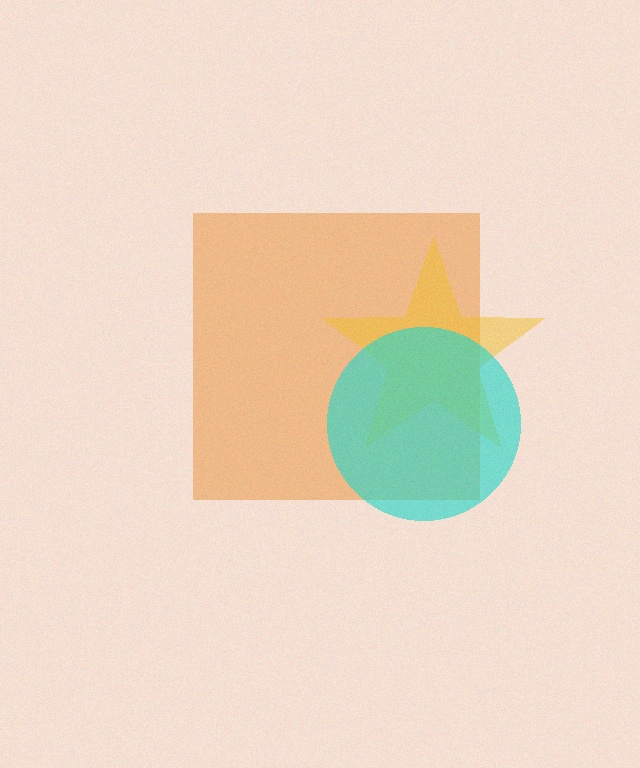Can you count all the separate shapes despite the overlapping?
Yes, there are 3 separate shapes.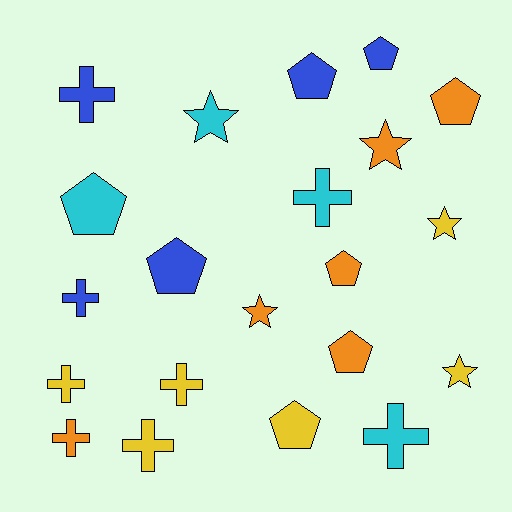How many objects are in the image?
There are 21 objects.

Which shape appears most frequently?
Pentagon, with 8 objects.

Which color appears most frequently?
Yellow, with 6 objects.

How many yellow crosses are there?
There are 3 yellow crosses.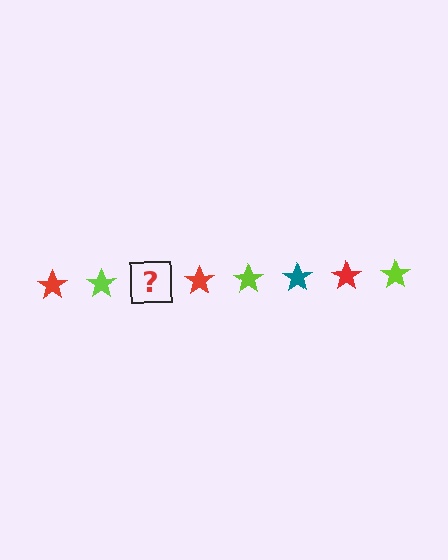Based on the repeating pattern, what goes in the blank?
The blank should be a teal star.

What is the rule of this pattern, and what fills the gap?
The rule is that the pattern cycles through red, lime, teal stars. The gap should be filled with a teal star.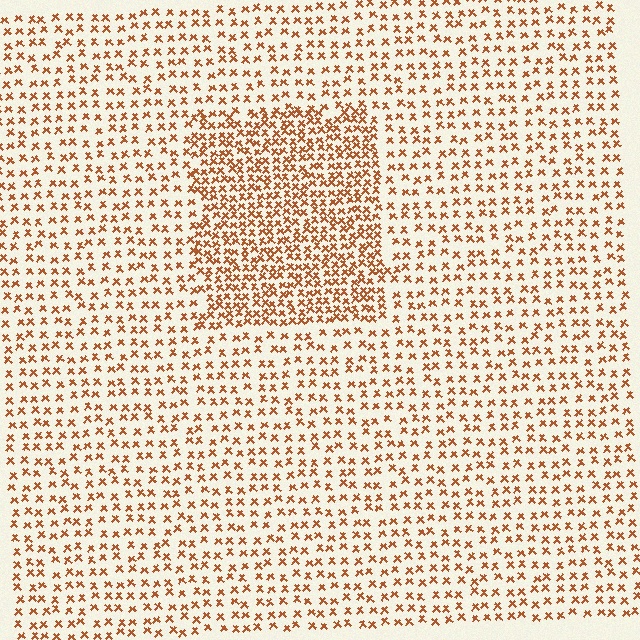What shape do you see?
I see a rectangle.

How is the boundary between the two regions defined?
The boundary is defined by a change in element density (approximately 2.0x ratio). All elements are the same color, size, and shape.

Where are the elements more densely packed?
The elements are more densely packed inside the rectangle boundary.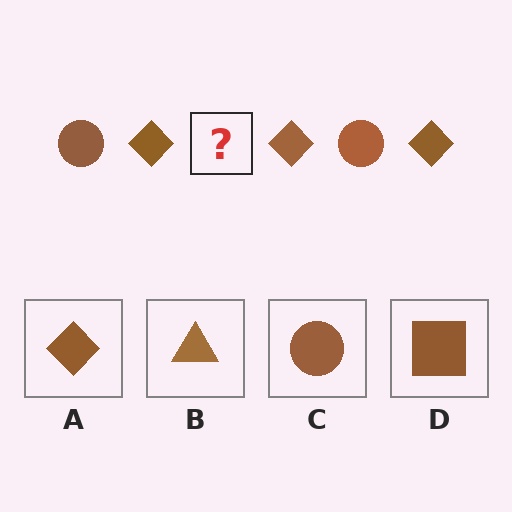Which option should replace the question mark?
Option C.